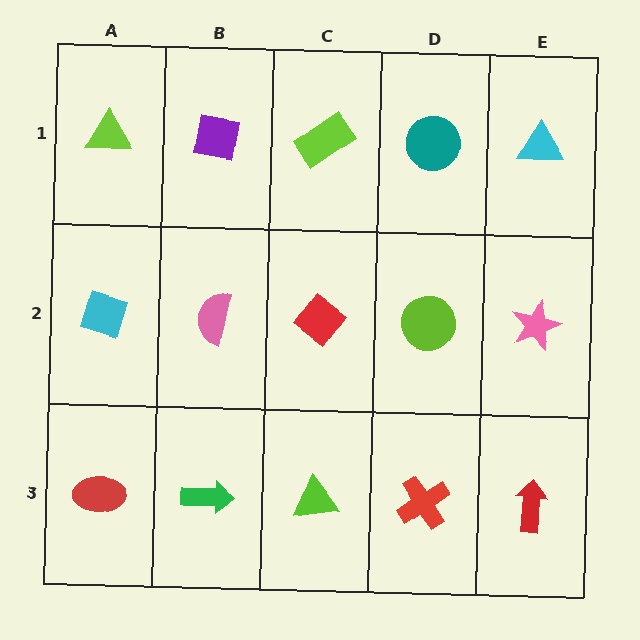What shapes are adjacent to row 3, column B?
A pink semicircle (row 2, column B), a red ellipse (row 3, column A), a lime triangle (row 3, column C).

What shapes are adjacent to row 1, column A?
A cyan diamond (row 2, column A), a purple square (row 1, column B).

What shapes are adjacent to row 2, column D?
A teal circle (row 1, column D), a red cross (row 3, column D), a red diamond (row 2, column C), a pink star (row 2, column E).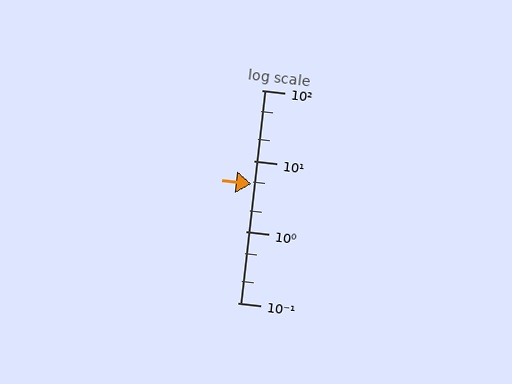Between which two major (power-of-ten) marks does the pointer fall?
The pointer is between 1 and 10.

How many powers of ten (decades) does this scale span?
The scale spans 3 decades, from 0.1 to 100.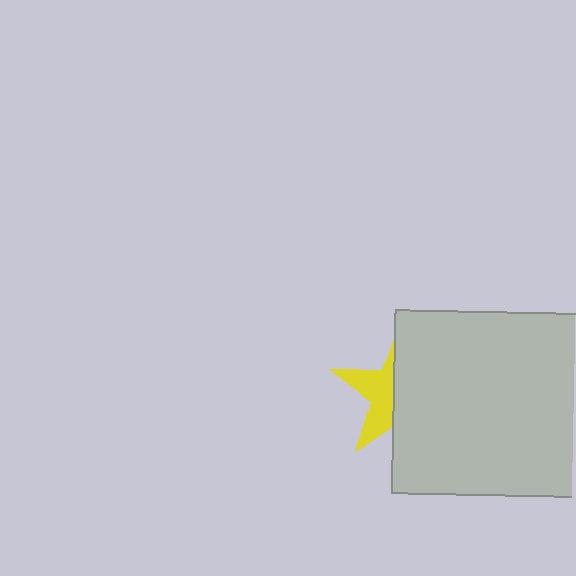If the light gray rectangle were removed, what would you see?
You would see the complete yellow star.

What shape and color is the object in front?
The object in front is a light gray rectangle.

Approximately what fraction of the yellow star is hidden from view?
Roughly 59% of the yellow star is hidden behind the light gray rectangle.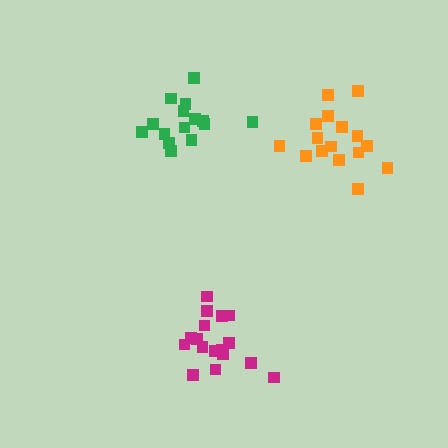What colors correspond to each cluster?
The clusters are colored: green, magenta, orange.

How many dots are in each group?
Group 1: 15 dots, Group 2: 17 dots, Group 3: 17 dots (49 total).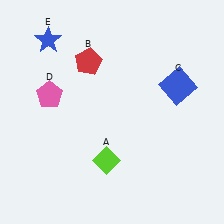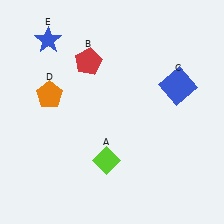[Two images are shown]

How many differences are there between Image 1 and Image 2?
There is 1 difference between the two images.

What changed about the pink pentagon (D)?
In Image 1, D is pink. In Image 2, it changed to orange.